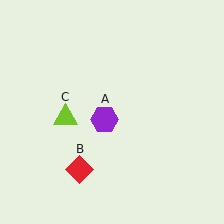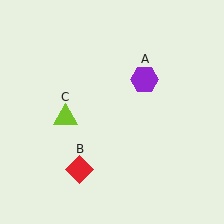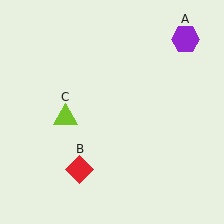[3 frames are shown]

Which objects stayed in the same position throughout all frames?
Red diamond (object B) and lime triangle (object C) remained stationary.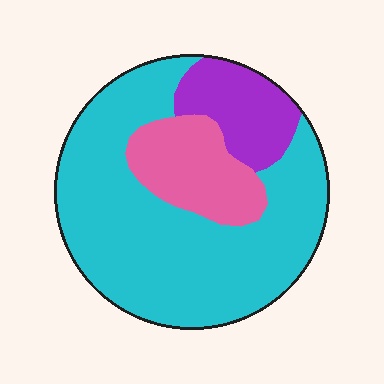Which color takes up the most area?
Cyan, at roughly 70%.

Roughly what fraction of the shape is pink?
Pink takes up about one sixth (1/6) of the shape.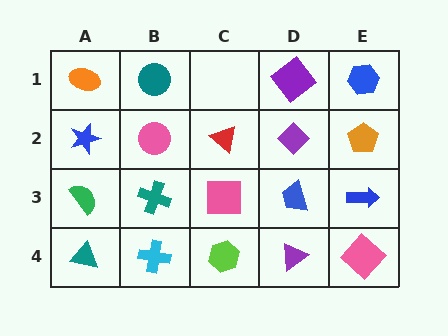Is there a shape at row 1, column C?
No, that cell is empty.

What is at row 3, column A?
A green semicircle.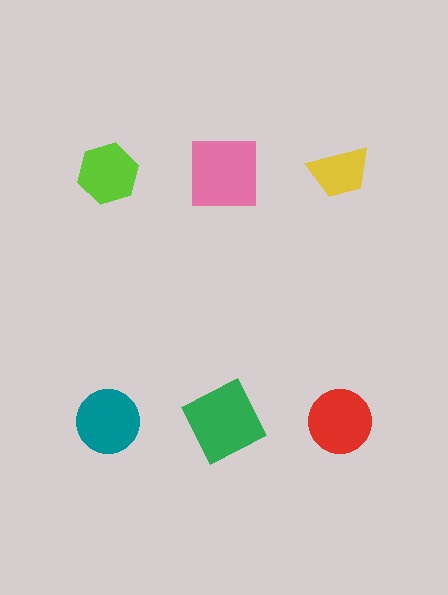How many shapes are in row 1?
3 shapes.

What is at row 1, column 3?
A yellow trapezoid.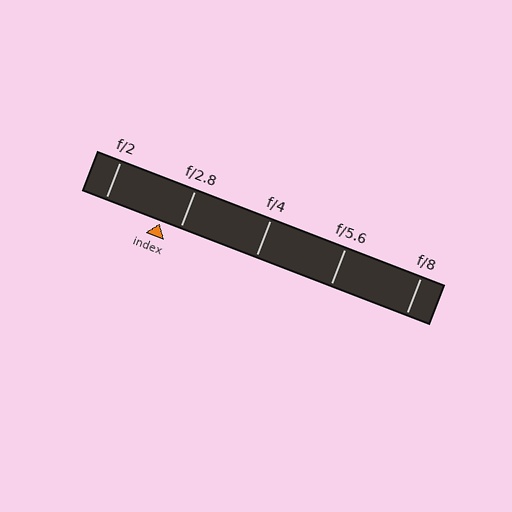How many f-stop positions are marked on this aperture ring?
There are 5 f-stop positions marked.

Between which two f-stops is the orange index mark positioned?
The index mark is between f/2 and f/2.8.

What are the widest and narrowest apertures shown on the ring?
The widest aperture shown is f/2 and the narrowest is f/8.